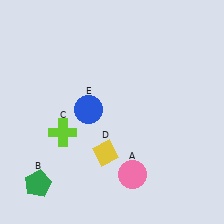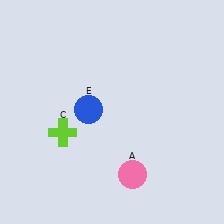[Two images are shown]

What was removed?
The yellow diamond (D), the green pentagon (B) were removed in Image 2.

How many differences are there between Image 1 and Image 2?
There are 2 differences between the two images.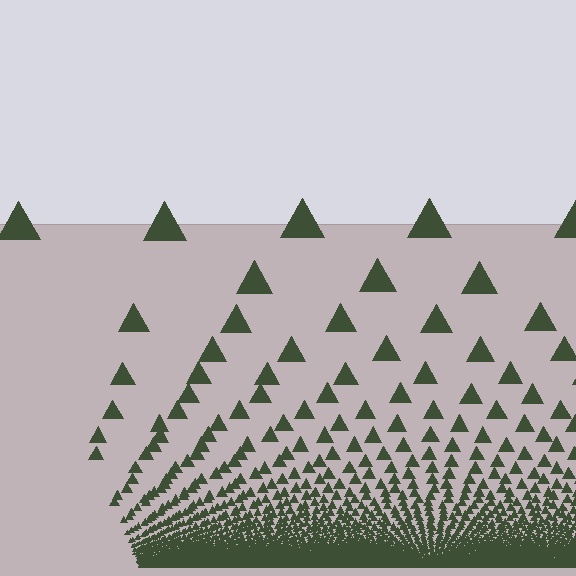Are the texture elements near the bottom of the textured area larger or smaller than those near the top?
Smaller. The gradient is inverted — elements near the bottom are smaller and denser.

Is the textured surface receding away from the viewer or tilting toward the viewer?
The surface appears to tilt toward the viewer. Texture elements get larger and sparser toward the top.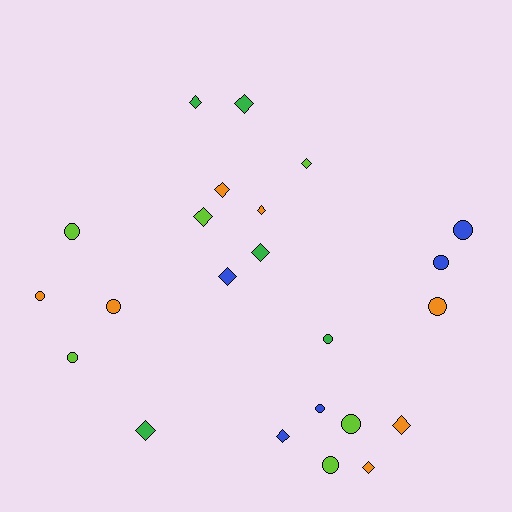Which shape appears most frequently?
Diamond, with 12 objects.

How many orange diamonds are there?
There are 4 orange diamonds.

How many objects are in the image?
There are 23 objects.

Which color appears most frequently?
Orange, with 7 objects.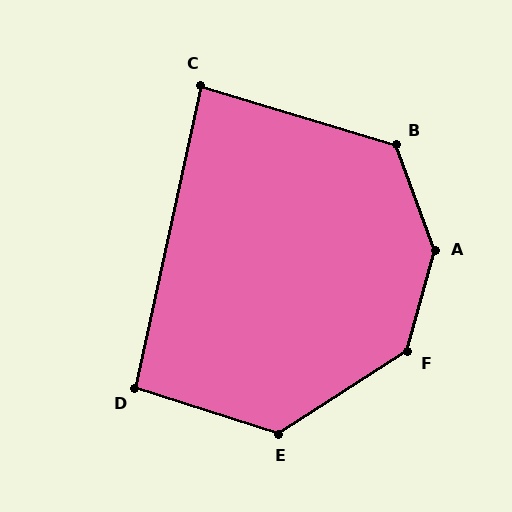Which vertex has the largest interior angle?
A, at approximately 145 degrees.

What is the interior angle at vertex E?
Approximately 130 degrees (obtuse).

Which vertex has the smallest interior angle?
C, at approximately 85 degrees.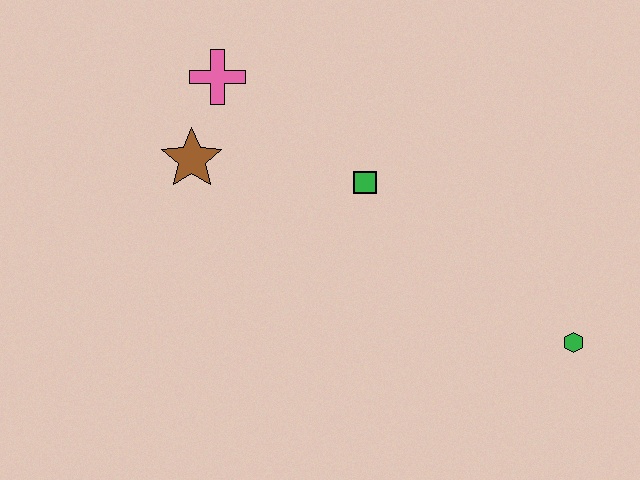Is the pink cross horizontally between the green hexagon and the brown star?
Yes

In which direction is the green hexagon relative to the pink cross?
The green hexagon is to the right of the pink cross.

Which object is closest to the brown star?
The pink cross is closest to the brown star.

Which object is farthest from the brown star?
The green hexagon is farthest from the brown star.